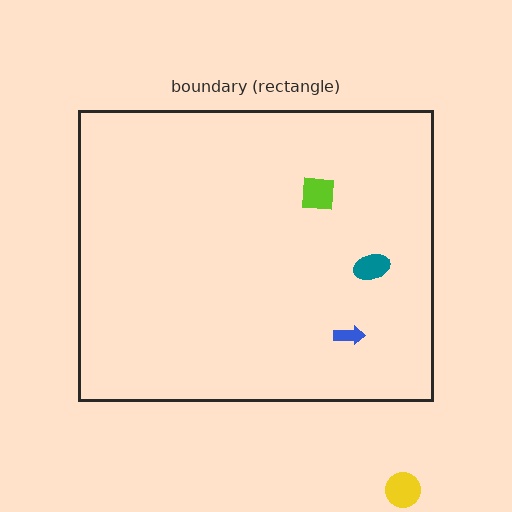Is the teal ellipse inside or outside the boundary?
Inside.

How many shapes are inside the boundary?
3 inside, 1 outside.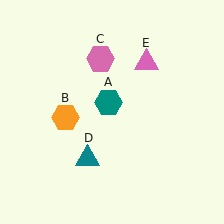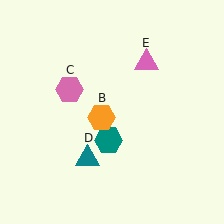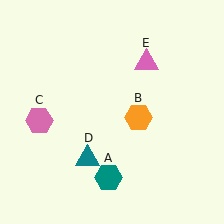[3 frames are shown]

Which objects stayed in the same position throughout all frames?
Teal triangle (object D) and pink triangle (object E) remained stationary.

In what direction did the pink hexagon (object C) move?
The pink hexagon (object C) moved down and to the left.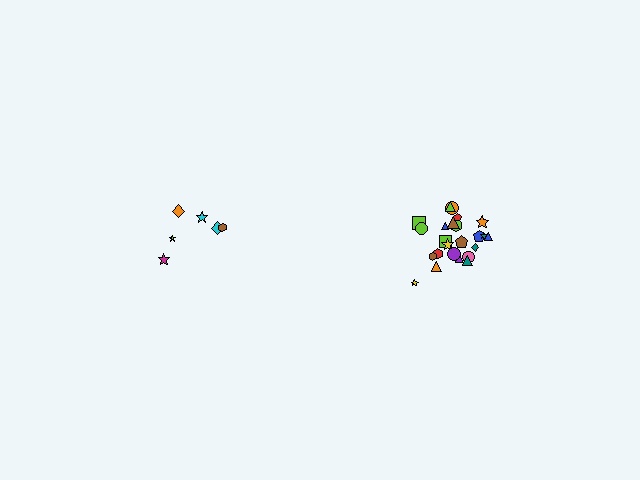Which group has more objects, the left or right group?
The right group.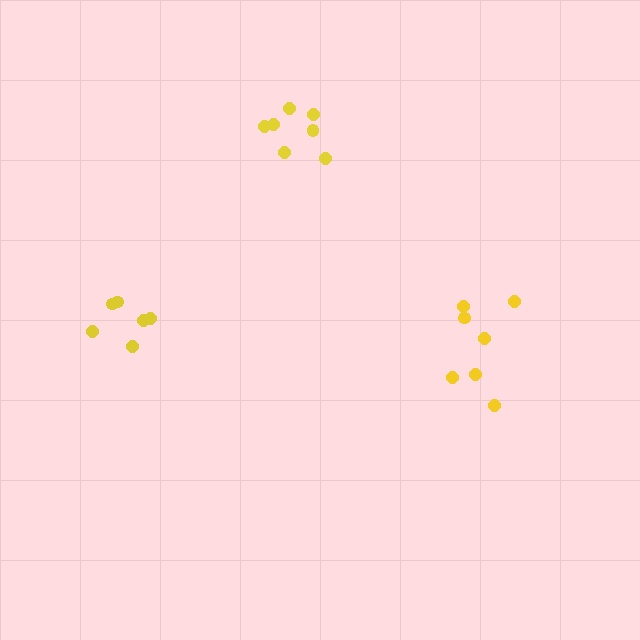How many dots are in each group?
Group 1: 6 dots, Group 2: 7 dots, Group 3: 7 dots (20 total).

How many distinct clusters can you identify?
There are 3 distinct clusters.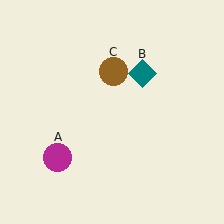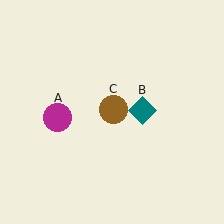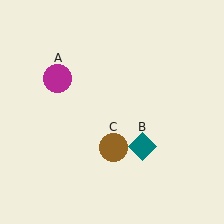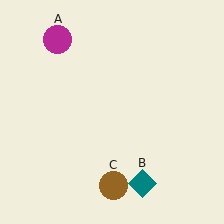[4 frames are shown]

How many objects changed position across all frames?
3 objects changed position: magenta circle (object A), teal diamond (object B), brown circle (object C).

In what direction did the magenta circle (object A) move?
The magenta circle (object A) moved up.